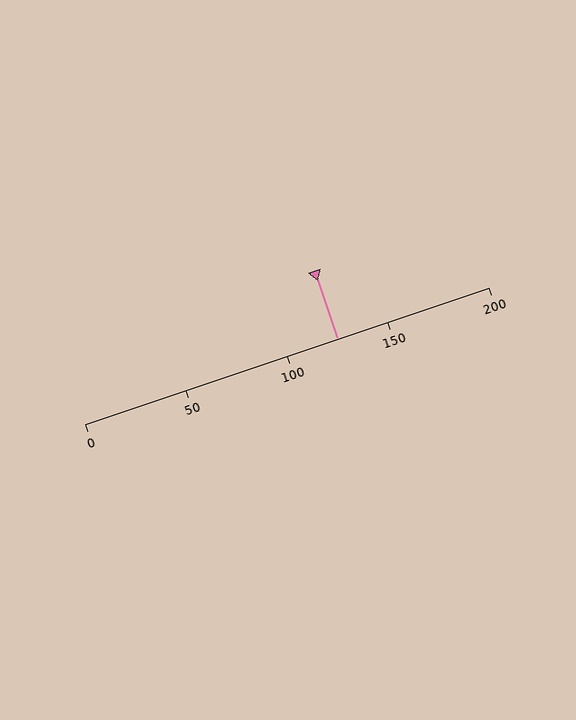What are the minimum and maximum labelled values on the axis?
The axis runs from 0 to 200.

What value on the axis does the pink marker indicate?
The marker indicates approximately 125.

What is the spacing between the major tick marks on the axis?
The major ticks are spaced 50 apart.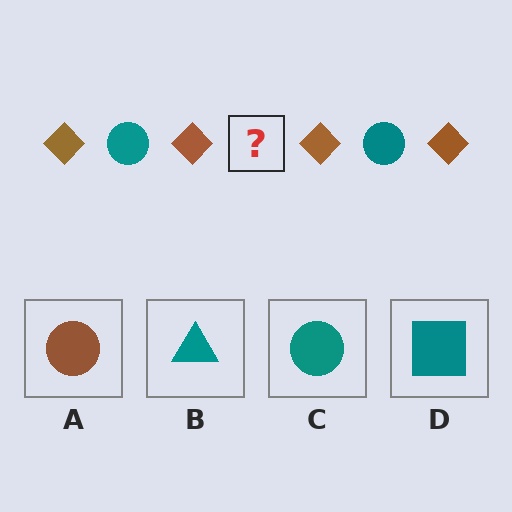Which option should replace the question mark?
Option C.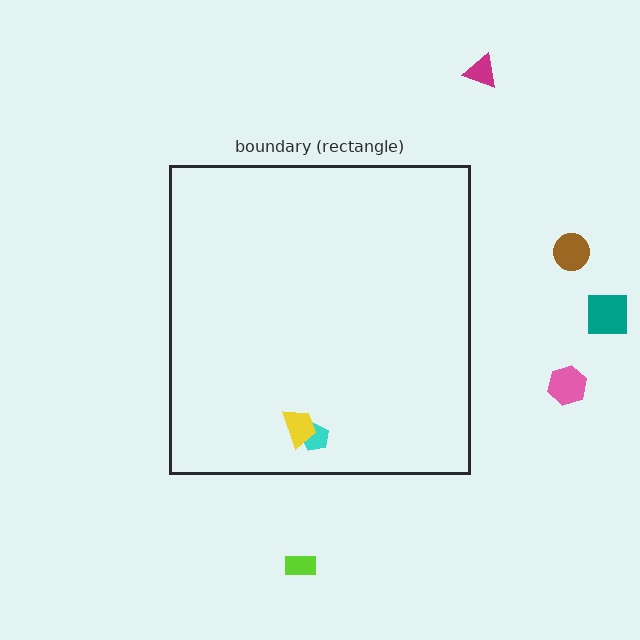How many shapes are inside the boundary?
2 inside, 5 outside.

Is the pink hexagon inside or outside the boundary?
Outside.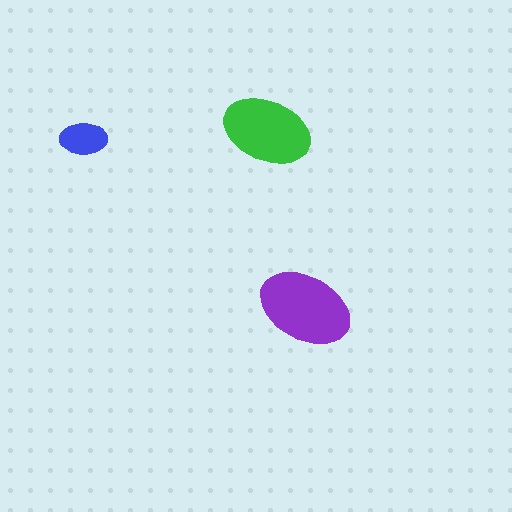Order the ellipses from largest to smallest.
the purple one, the green one, the blue one.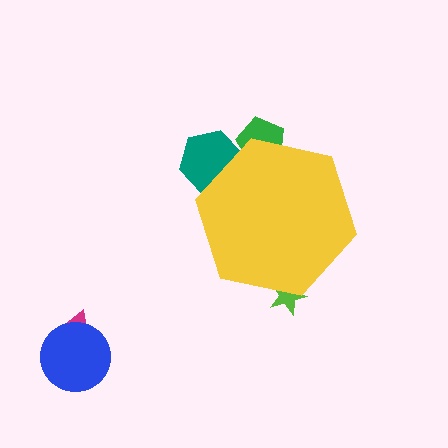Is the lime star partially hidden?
Yes, the lime star is partially hidden behind the yellow hexagon.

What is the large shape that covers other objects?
A yellow hexagon.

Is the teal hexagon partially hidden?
Yes, the teal hexagon is partially hidden behind the yellow hexagon.